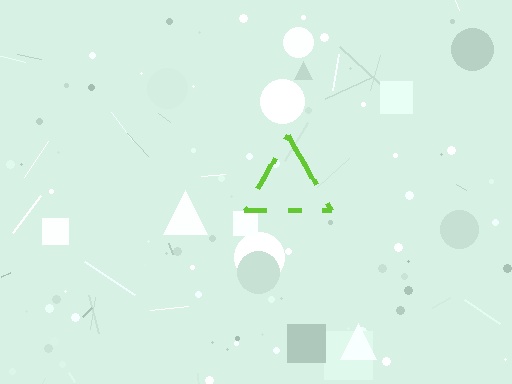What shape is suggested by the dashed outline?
The dashed outline suggests a triangle.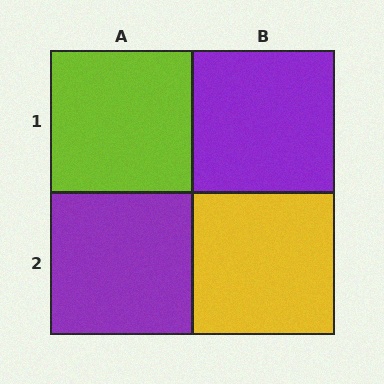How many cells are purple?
2 cells are purple.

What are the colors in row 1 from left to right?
Lime, purple.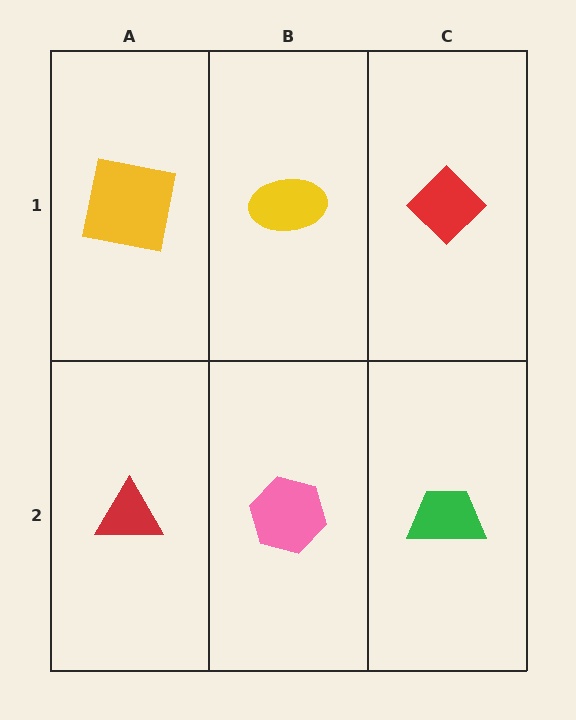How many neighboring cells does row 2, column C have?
2.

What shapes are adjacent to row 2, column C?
A red diamond (row 1, column C), a pink hexagon (row 2, column B).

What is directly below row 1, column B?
A pink hexagon.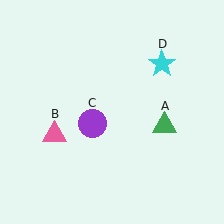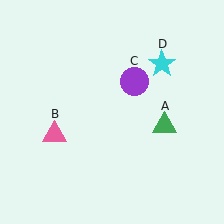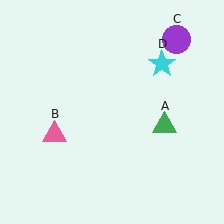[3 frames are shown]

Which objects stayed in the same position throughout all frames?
Green triangle (object A) and pink triangle (object B) and cyan star (object D) remained stationary.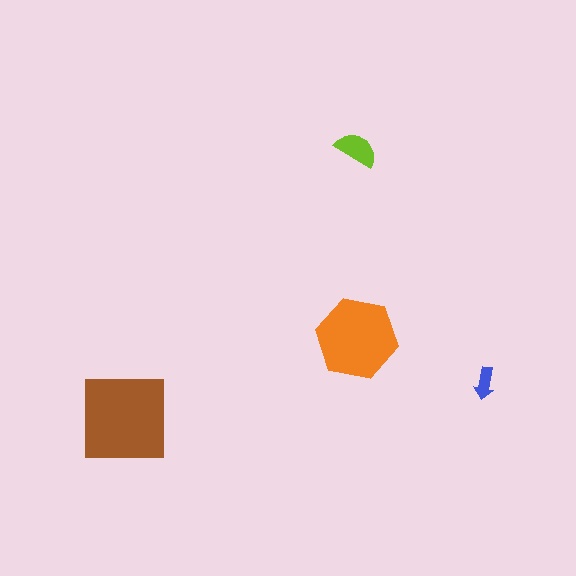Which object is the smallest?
The blue arrow.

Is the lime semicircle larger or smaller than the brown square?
Smaller.